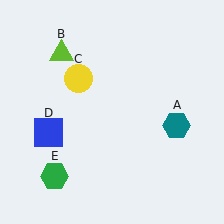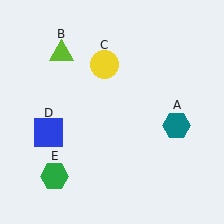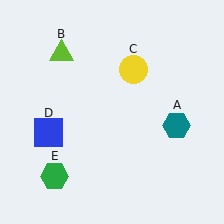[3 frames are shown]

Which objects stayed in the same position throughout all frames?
Teal hexagon (object A) and lime triangle (object B) and blue square (object D) and green hexagon (object E) remained stationary.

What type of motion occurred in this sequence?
The yellow circle (object C) rotated clockwise around the center of the scene.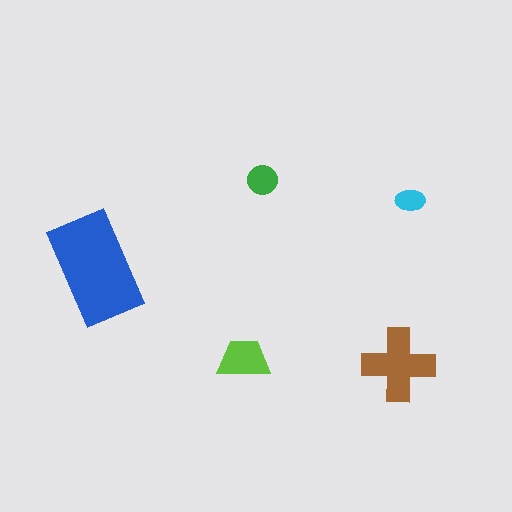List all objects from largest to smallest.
The blue rectangle, the brown cross, the lime trapezoid, the green circle, the cyan ellipse.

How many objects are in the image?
There are 5 objects in the image.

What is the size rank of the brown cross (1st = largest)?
2nd.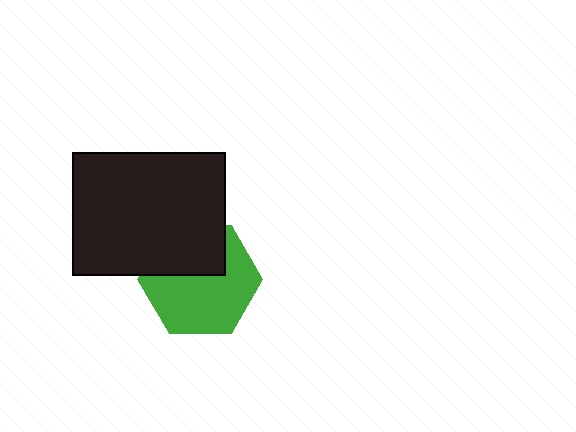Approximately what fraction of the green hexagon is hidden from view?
Roughly 35% of the green hexagon is hidden behind the black rectangle.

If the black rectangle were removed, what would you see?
You would see the complete green hexagon.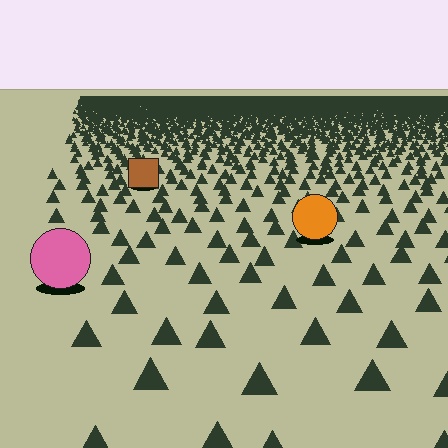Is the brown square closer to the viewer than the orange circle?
No. The orange circle is closer — you can tell from the texture gradient: the ground texture is coarser near it.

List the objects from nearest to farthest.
From nearest to farthest: the pink circle, the orange circle, the brown square.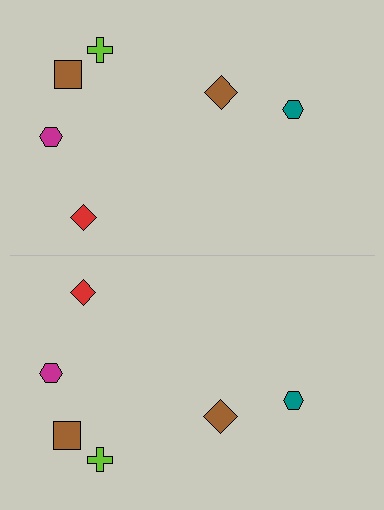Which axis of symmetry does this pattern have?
The pattern has a horizontal axis of symmetry running through the center of the image.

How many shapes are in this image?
There are 12 shapes in this image.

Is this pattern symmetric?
Yes, this pattern has bilateral (reflection) symmetry.